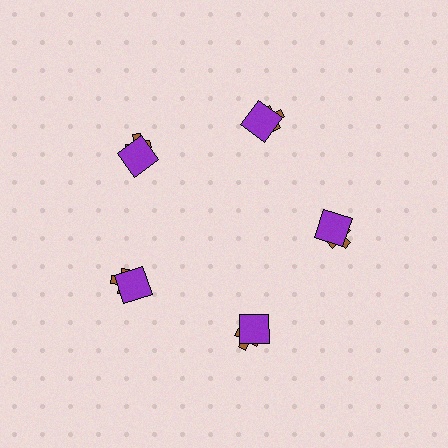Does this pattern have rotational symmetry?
Yes, this pattern has 5-fold rotational symmetry. It looks the same after rotating 72 degrees around the center.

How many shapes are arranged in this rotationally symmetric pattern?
There are 10 shapes, arranged in 5 groups of 2.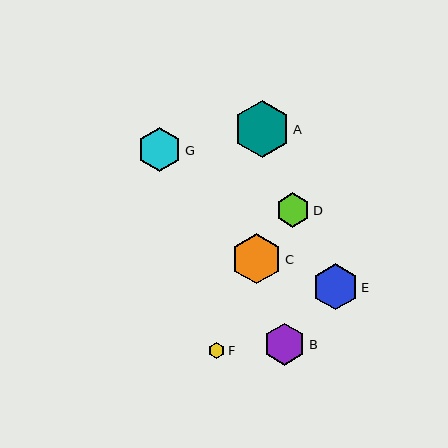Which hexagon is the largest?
Hexagon A is the largest with a size of approximately 57 pixels.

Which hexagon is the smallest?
Hexagon F is the smallest with a size of approximately 16 pixels.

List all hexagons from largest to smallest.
From largest to smallest: A, C, E, G, B, D, F.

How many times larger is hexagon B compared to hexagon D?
Hexagon B is approximately 1.2 times the size of hexagon D.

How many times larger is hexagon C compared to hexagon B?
Hexagon C is approximately 1.2 times the size of hexagon B.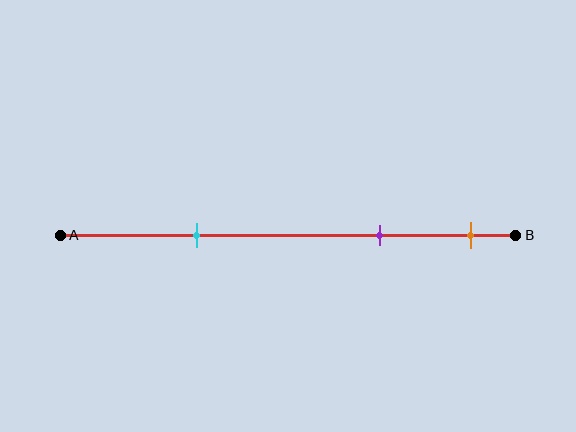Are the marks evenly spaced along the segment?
No, the marks are not evenly spaced.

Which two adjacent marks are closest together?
The purple and orange marks are the closest adjacent pair.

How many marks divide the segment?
There are 3 marks dividing the segment.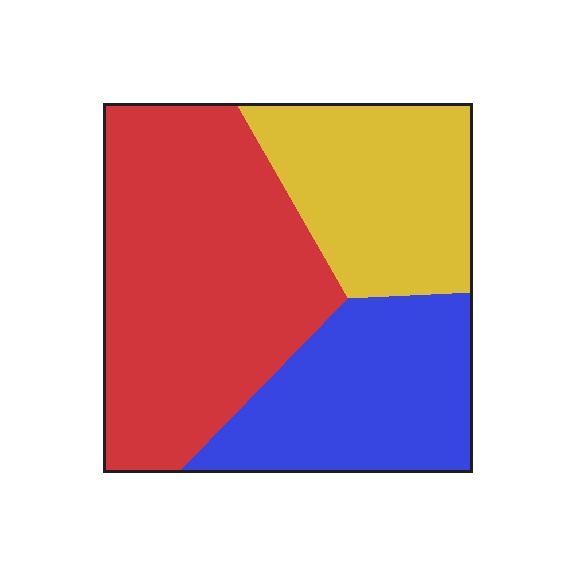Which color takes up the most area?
Red, at roughly 45%.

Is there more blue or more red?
Red.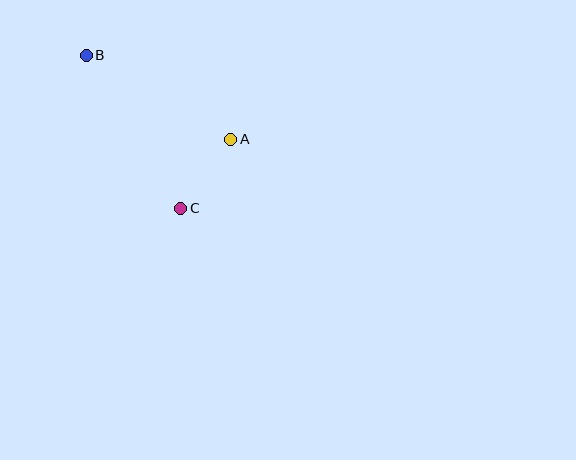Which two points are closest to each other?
Points A and C are closest to each other.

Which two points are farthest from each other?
Points B and C are farthest from each other.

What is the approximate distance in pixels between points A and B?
The distance between A and B is approximately 168 pixels.